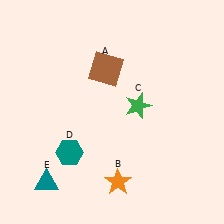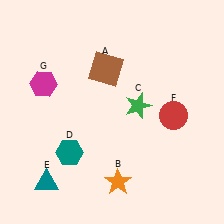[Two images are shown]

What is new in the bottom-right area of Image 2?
A red circle (F) was added in the bottom-right area of Image 2.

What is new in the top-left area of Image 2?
A magenta hexagon (G) was added in the top-left area of Image 2.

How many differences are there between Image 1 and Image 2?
There are 2 differences between the two images.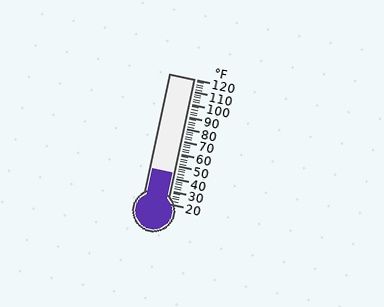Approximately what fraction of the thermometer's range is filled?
The thermometer is filled to approximately 25% of its range.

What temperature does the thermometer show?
The thermometer shows approximately 44°F.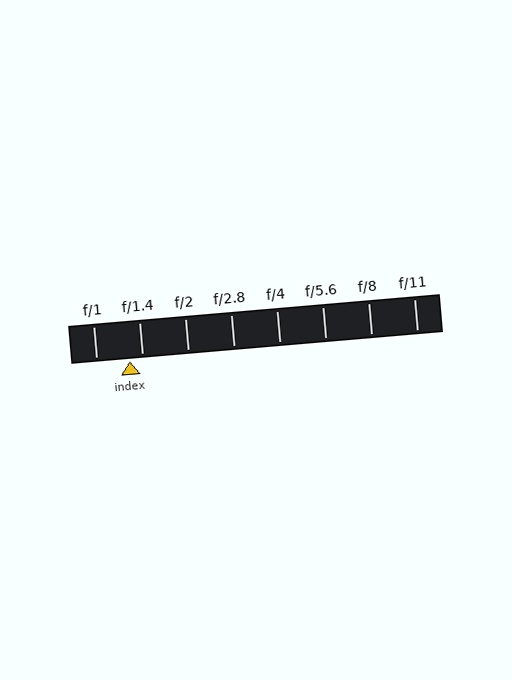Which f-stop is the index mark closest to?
The index mark is closest to f/1.4.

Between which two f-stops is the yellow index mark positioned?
The index mark is between f/1 and f/1.4.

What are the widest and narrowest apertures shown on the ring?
The widest aperture shown is f/1 and the narrowest is f/11.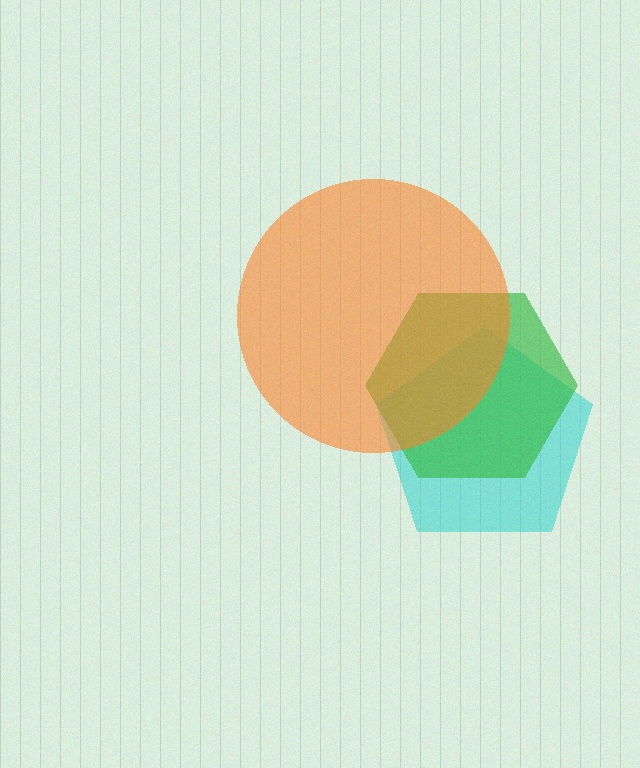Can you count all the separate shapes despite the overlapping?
Yes, there are 3 separate shapes.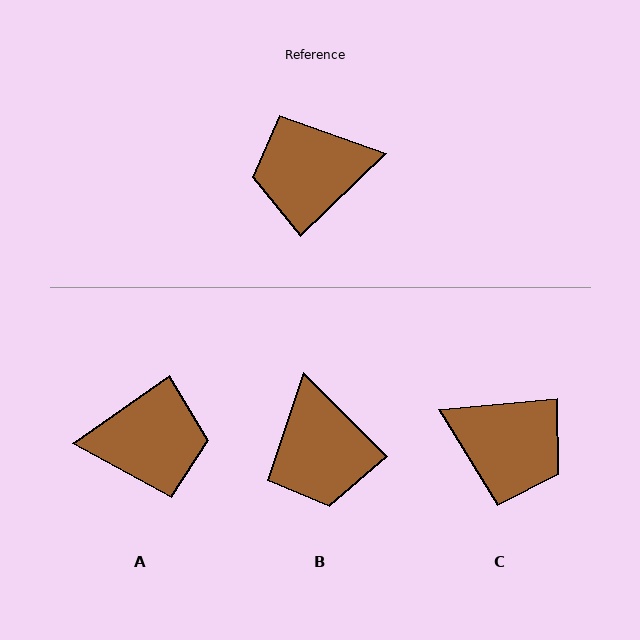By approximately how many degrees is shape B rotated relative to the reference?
Approximately 91 degrees counter-clockwise.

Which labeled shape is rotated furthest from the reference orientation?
A, about 171 degrees away.